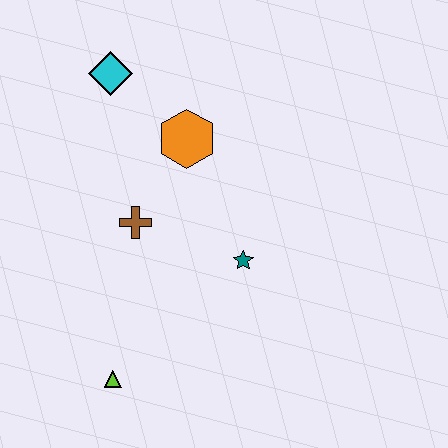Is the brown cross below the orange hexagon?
Yes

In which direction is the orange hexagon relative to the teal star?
The orange hexagon is above the teal star.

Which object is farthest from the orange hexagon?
The lime triangle is farthest from the orange hexagon.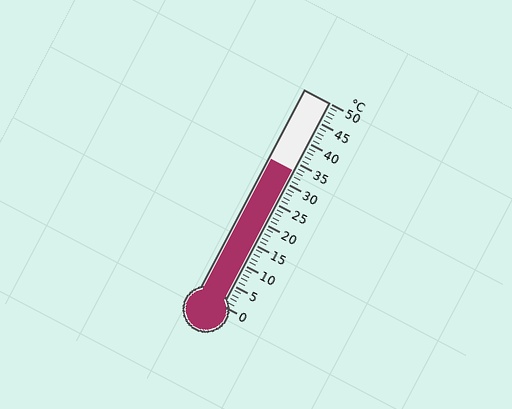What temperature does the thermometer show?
The thermometer shows approximately 33°C.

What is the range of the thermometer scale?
The thermometer scale ranges from 0°C to 50°C.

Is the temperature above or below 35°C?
The temperature is below 35°C.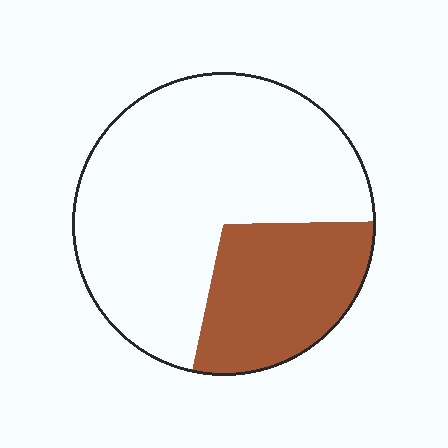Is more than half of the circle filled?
No.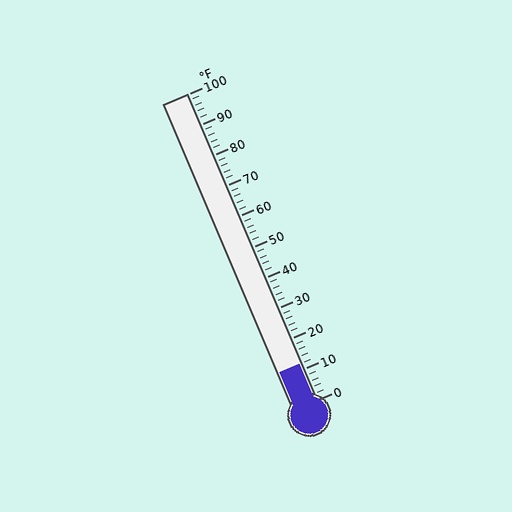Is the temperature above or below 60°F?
The temperature is below 60°F.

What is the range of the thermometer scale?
The thermometer scale ranges from 0°F to 100°F.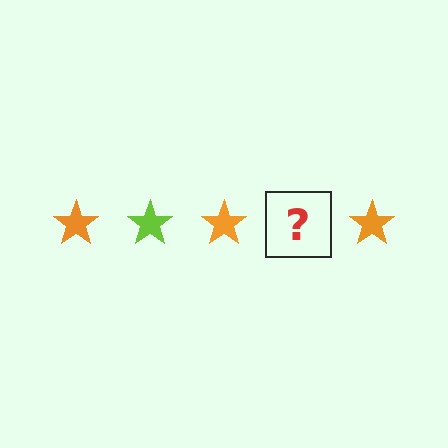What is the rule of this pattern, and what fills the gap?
The rule is that the pattern cycles through orange, lime stars. The gap should be filled with a lime star.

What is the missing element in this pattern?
The missing element is a lime star.